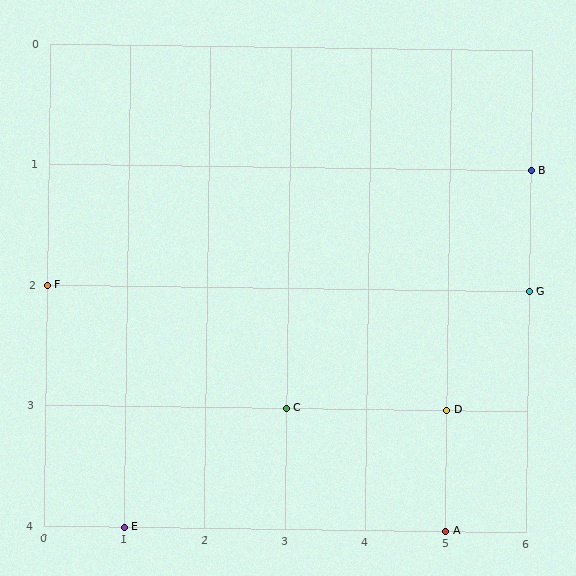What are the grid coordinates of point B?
Point B is at grid coordinates (6, 1).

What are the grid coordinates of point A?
Point A is at grid coordinates (5, 4).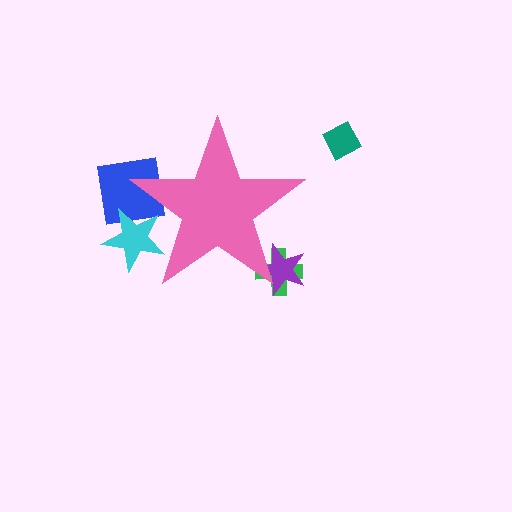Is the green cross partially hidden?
Yes, the green cross is partially hidden behind the pink star.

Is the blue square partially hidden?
Yes, the blue square is partially hidden behind the pink star.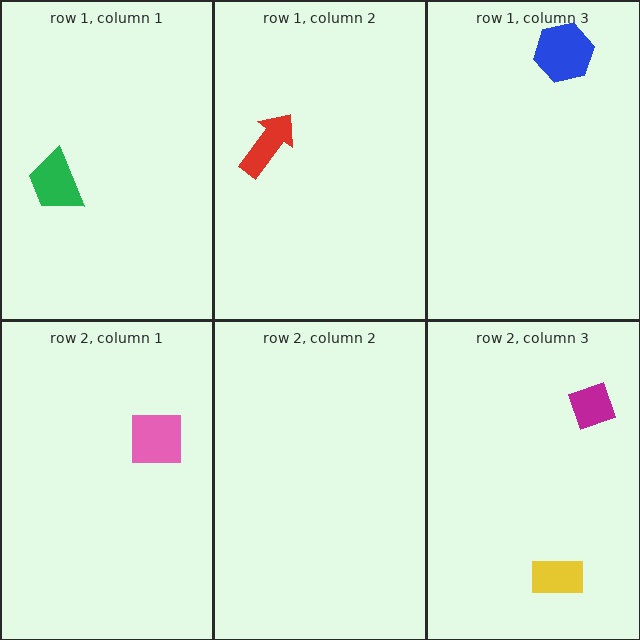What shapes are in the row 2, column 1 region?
The pink square.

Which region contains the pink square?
The row 2, column 1 region.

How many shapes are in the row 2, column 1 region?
1.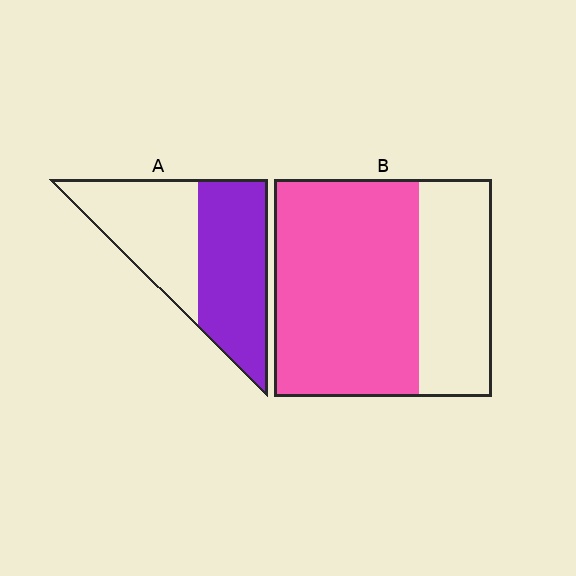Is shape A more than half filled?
Roughly half.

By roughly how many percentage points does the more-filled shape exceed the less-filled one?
By roughly 15 percentage points (B over A).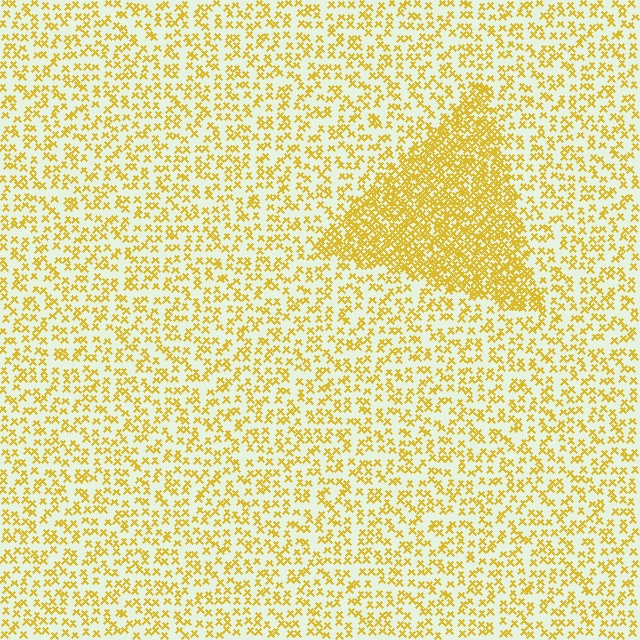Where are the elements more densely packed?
The elements are more densely packed inside the triangle boundary.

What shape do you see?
I see a triangle.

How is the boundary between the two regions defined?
The boundary is defined by a change in element density (approximately 2.5x ratio). All elements are the same color, size, and shape.